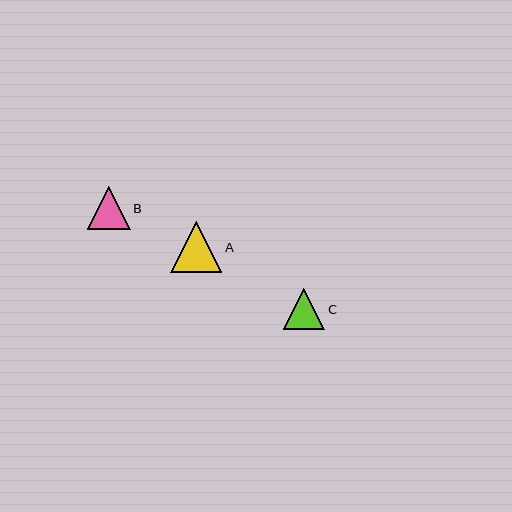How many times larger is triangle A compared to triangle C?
Triangle A is approximately 1.2 times the size of triangle C.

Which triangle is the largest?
Triangle A is the largest with a size of approximately 51 pixels.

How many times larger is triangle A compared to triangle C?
Triangle A is approximately 1.2 times the size of triangle C.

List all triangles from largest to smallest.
From largest to smallest: A, B, C.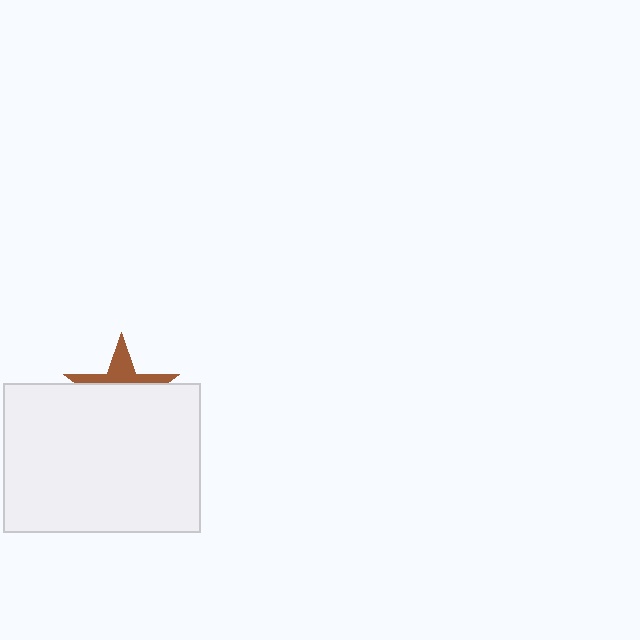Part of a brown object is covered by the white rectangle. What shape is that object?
It is a star.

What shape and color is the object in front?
The object in front is a white rectangle.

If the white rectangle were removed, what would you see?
You would see the complete brown star.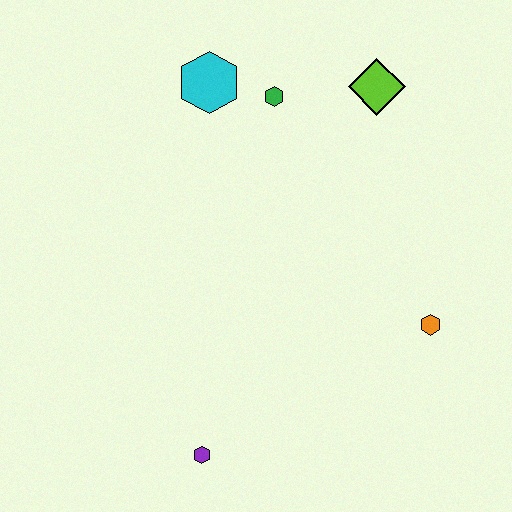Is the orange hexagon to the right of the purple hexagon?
Yes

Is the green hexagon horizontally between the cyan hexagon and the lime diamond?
Yes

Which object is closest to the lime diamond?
The green hexagon is closest to the lime diamond.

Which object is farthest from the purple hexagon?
The lime diamond is farthest from the purple hexagon.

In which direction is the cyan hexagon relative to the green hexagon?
The cyan hexagon is to the left of the green hexagon.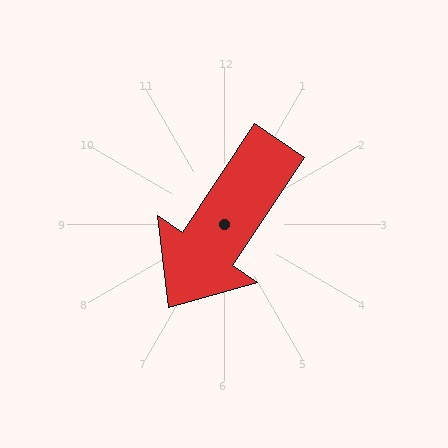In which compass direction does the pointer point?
Southwest.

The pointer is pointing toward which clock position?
Roughly 7 o'clock.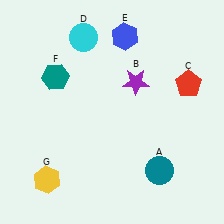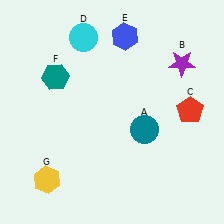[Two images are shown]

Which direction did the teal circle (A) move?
The teal circle (A) moved up.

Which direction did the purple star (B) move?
The purple star (B) moved right.